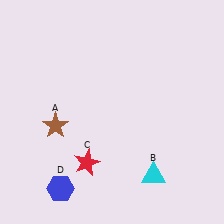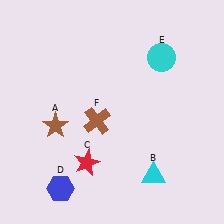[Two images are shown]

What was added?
A cyan circle (E), a brown cross (F) were added in Image 2.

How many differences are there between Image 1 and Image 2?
There are 2 differences between the two images.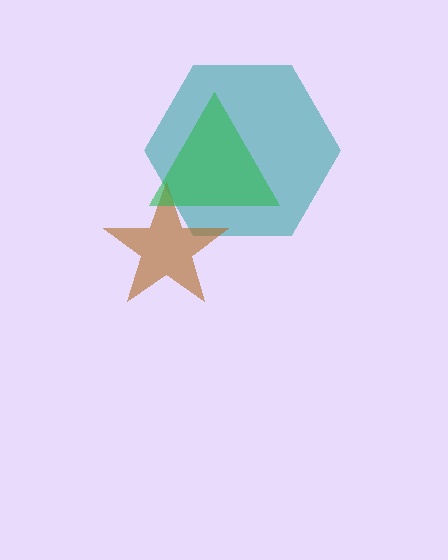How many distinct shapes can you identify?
There are 3 distinct shapes: a teal hexagon, a brown star, a green triangle.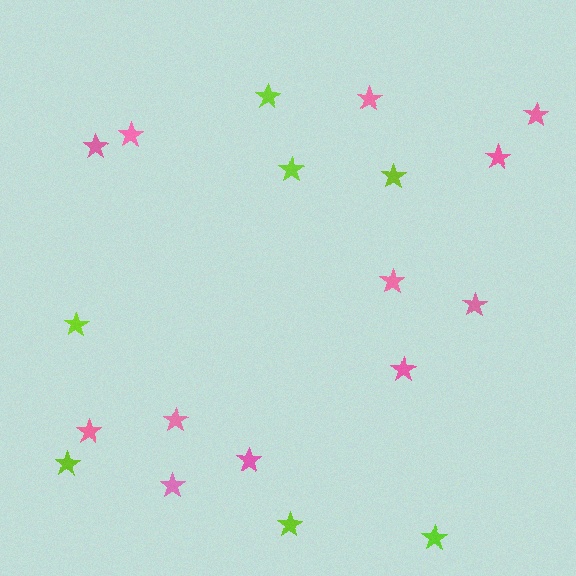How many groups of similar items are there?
There are 2 groups: one group of pink stars (12) and one group of lime stars (7).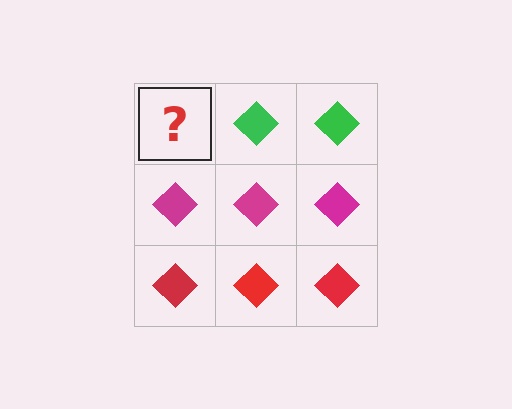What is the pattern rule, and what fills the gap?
The rule is that each row has a consistent color. The gap should be filled with a green diamond.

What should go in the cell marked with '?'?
The missing cell should contain a green diamond.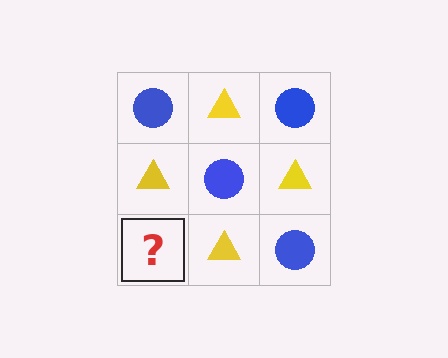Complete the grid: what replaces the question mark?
The question mark should be replaced with a blue circle.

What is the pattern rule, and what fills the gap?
The rule is that it alternates blue circle and yellow triangle in a checkerboard pattern. The gap should be filled with a blue circle.